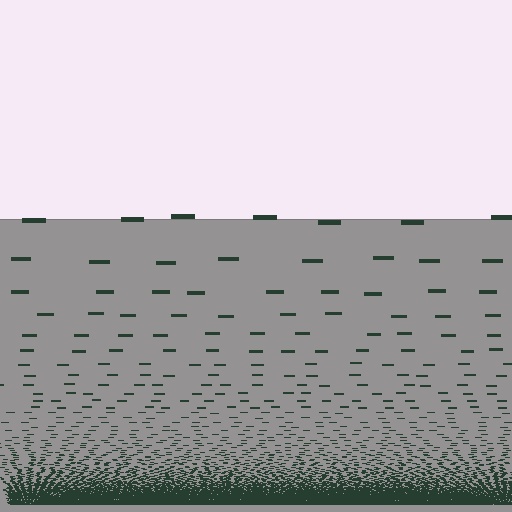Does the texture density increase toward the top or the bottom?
Density increases toward the bottom.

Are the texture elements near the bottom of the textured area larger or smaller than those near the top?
Smaller. The gradient is inverted — elements near the bottom are smaller and denser.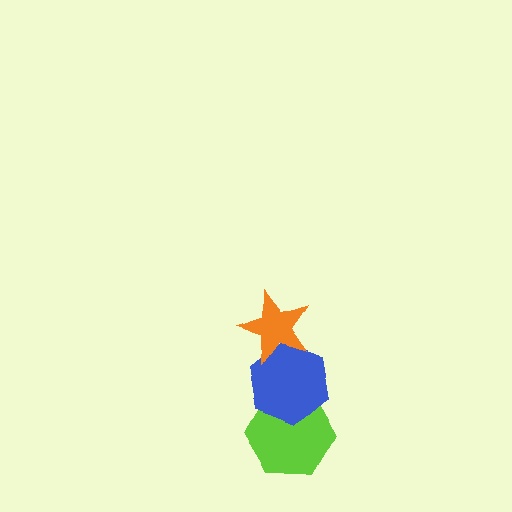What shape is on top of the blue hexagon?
The orange star is on top of the blue hexagon.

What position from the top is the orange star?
The orange star is 1st from the top.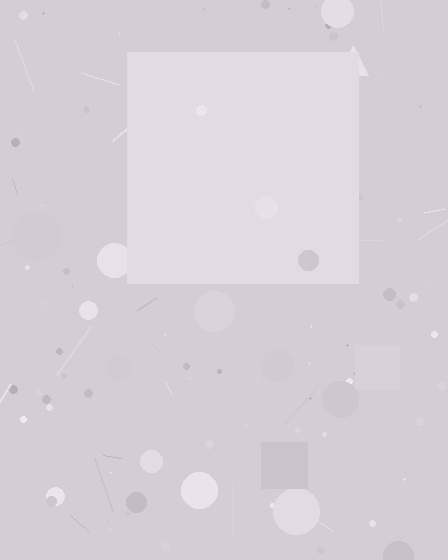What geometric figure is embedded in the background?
A square is embedded in the background.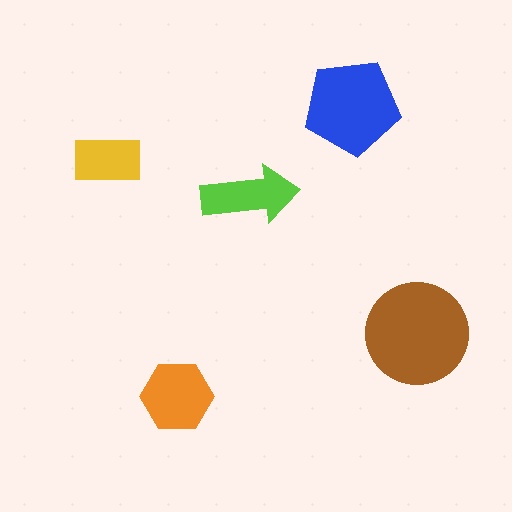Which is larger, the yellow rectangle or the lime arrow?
The lime arrow.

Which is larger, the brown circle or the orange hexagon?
The brown circle.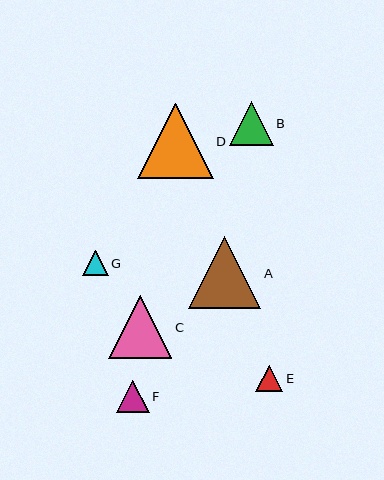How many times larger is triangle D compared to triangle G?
Triangle D is approximately 2.9 times the size of triangle G.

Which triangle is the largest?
Triangle D is the largest with a size of approximately 75 pixels.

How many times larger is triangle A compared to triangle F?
Triangle A is approximately 2.2 times the size of triangle F.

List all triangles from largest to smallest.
From largest to smallest: D, A, C, B, F, E, G.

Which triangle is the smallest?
Triangle G is the smallest with a size of approximately 26 pixels.